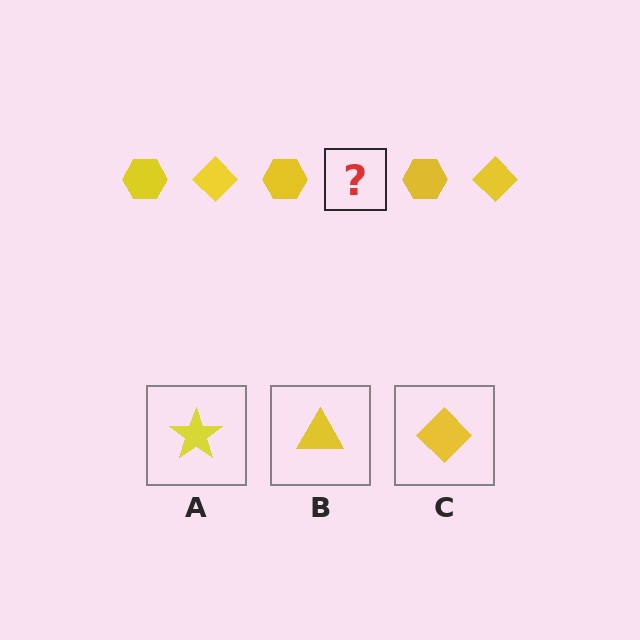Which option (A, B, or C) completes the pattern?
C.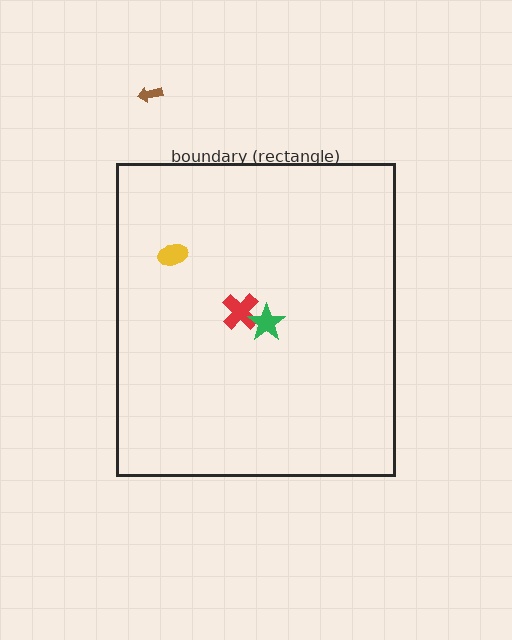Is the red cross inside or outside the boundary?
Inside.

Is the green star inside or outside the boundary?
Inside.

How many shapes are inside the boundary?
3 inside, 1 outside.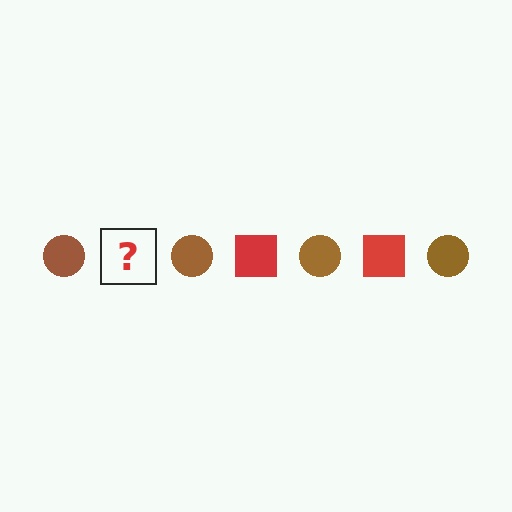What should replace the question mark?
The question mark should be replaced with a red square.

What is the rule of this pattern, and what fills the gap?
The rule is that the pattern alternates between brown circle and red square. The gap should be filled with a red square.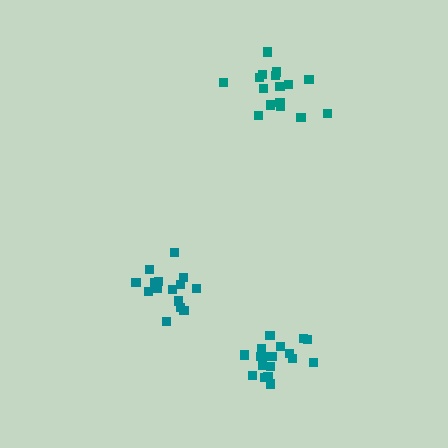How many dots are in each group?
Group 1: 16 dots, Group 2: 18 dots, Group 3: 15 dots (49 total).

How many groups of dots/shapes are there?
There are 3 groups.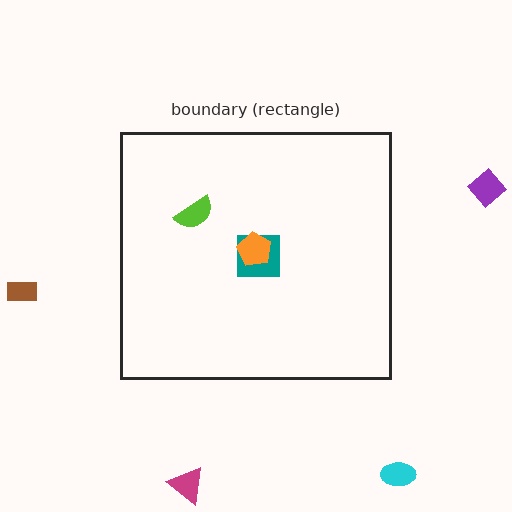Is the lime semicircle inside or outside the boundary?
Inside.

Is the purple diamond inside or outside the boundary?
Outside.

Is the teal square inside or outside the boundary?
Inside.